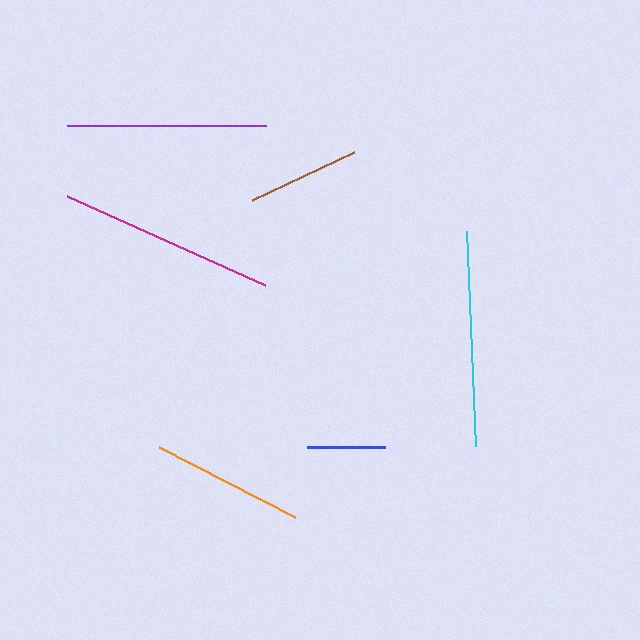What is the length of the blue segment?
The blue segment is approximately 77 pixels long.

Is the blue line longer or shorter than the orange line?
The orange line is longer than the blue line.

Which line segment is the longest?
The magenta line is the longest at approximately 217 pixels.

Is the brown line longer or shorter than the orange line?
The orange line is longer than the brown line.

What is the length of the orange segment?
The orange segment is approximately 153 pixels long.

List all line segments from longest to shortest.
From longest to shortest: magenta, cyan, purple, orange, brown, blue.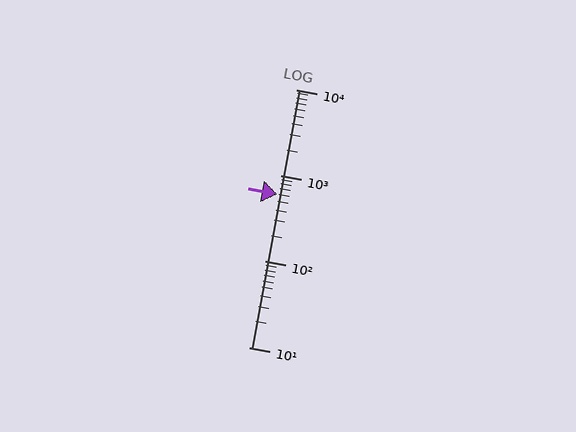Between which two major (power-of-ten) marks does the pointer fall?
The pointer is between 100 and 1000.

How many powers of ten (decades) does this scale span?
The scale spans 3 decades, from 10 to 10000.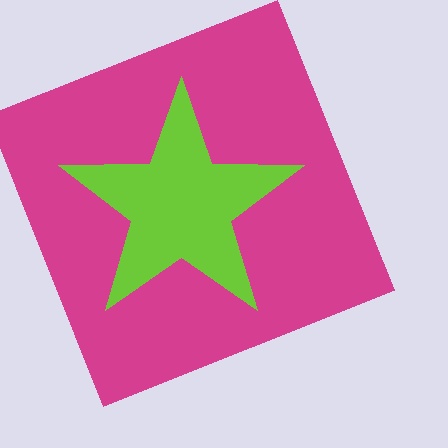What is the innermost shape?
The lime star.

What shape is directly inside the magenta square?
The lime star.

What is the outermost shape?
The magenta square.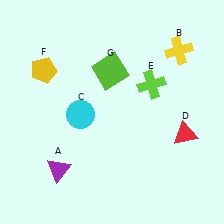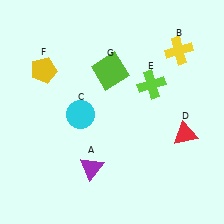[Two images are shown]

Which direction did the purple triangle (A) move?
The purple triangle (A) moved right.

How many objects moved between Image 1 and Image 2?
1 object moved between the two images.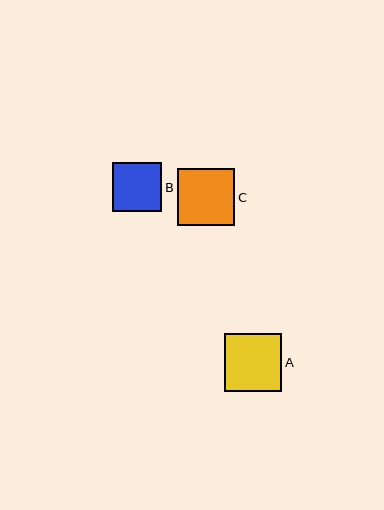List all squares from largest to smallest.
From largest to smallest: A, C, B.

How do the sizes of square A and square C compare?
Square A and square C are approximately the same size.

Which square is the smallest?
Square B is the smallest with a size of approximately 49 pixels.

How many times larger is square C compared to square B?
Square C is approximately 1.2 times the size of square B.